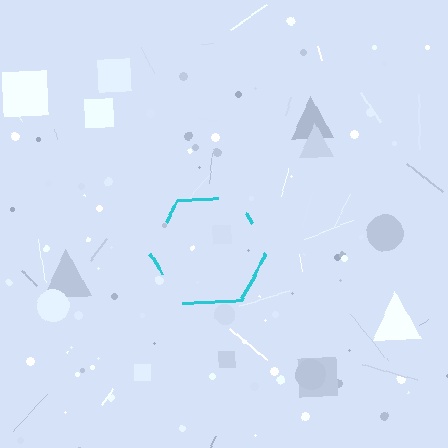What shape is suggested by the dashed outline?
The dashed outline suggests a hexagon.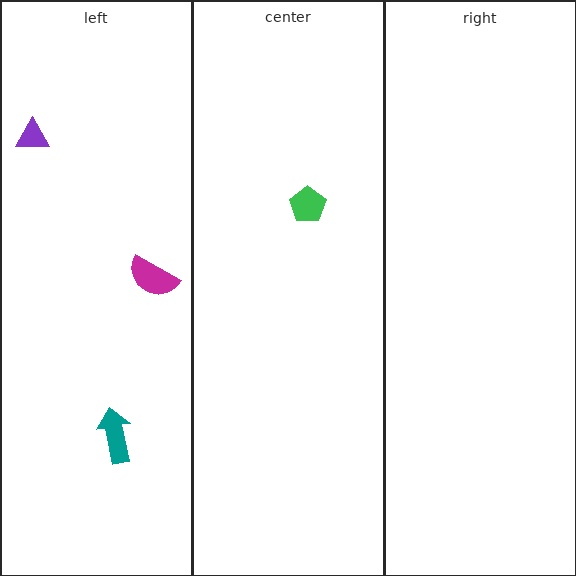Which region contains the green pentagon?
The center region.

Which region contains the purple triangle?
The left region.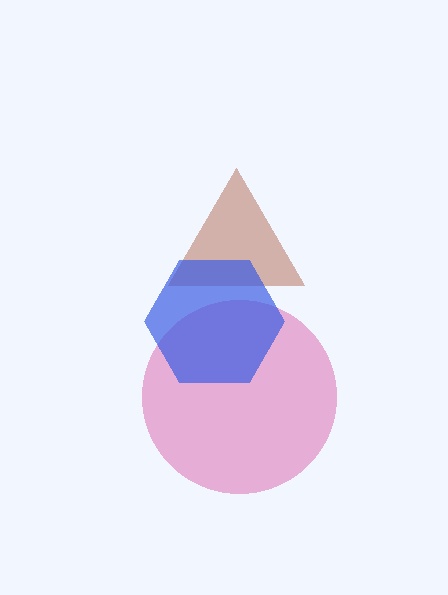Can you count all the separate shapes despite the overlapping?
Yes, there are 3 separate shapes.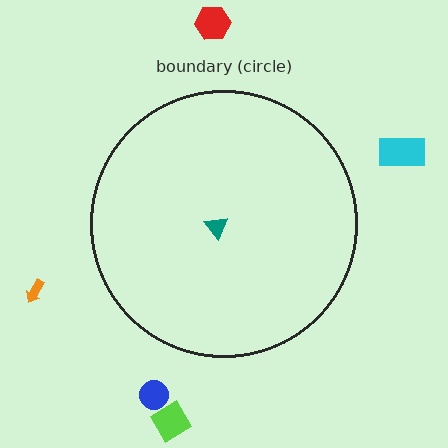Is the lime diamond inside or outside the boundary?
Outside.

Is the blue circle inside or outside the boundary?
Outside.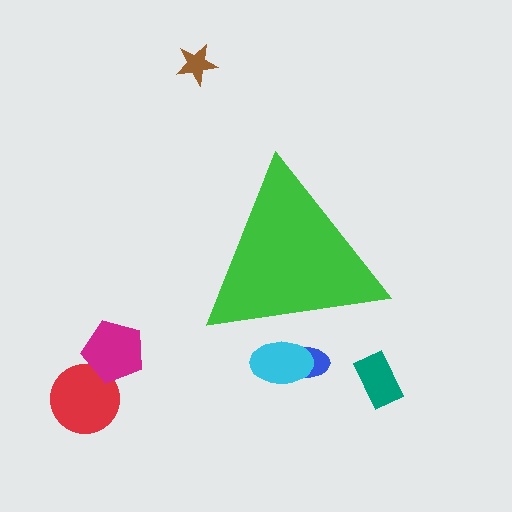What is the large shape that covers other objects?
A green triangle.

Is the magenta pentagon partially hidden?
No, the magenta pentagon is fully visible.